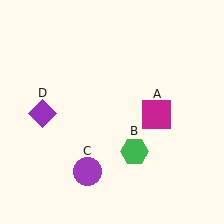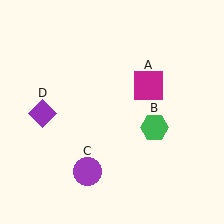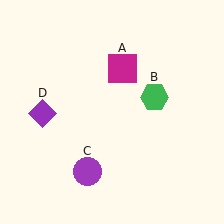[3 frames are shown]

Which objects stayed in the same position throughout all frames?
Purple circle (object C) and purple diamond (object D) remained stationary.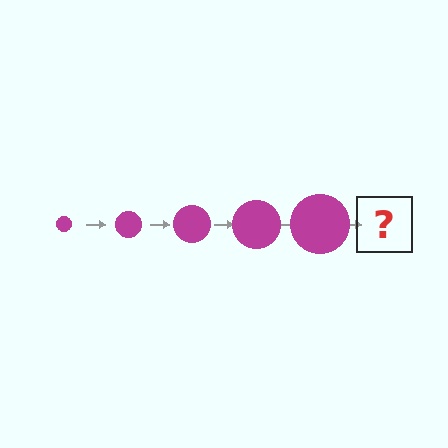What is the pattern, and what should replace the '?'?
The pattern is that the circle gets progressively larger each step. The '?' should be a magenta circle, larger than the previous one.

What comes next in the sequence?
The next element should be a magenta circle, larger than the previous one.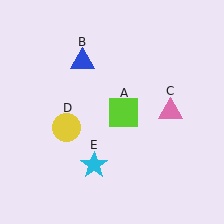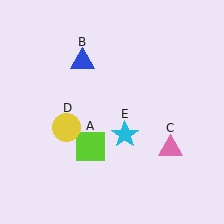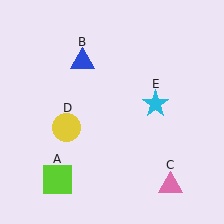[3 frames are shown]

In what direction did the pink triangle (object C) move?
The pink triangle (object C) moved down.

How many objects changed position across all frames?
3 objects changed position: lime square (object A), pink triangle (object C), cyan star (object E).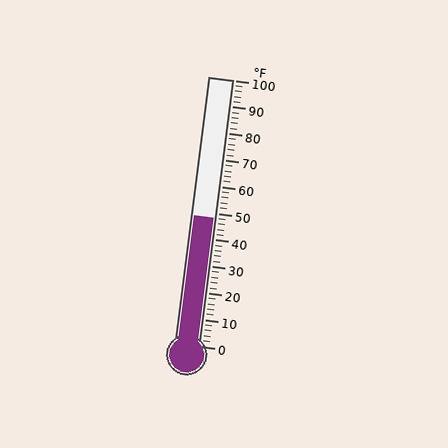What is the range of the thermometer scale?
The thermometer scale ranges from 0°F to 100°F.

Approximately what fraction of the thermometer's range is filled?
The thermometer is filled to approximately 50% of its range.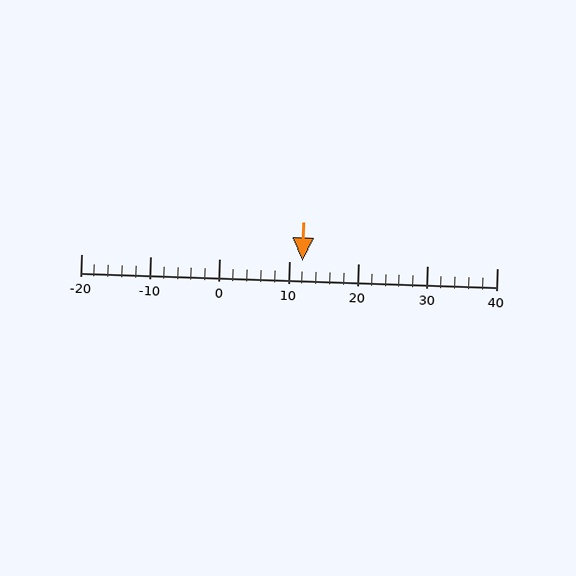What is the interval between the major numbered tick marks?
The major tick marks are spaced 10 units apart.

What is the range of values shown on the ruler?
The ruler shows values from -20 to 40.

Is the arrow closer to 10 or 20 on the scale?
The arrow is closer to 10.